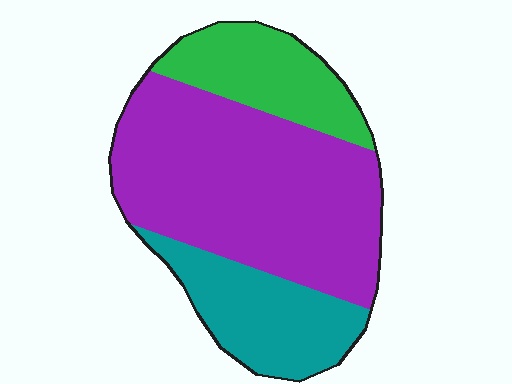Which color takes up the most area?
Purple, at roughly 60%.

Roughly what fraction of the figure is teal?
Teal takes up about one quarter (1/4) of the figure.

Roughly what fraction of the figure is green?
Green covers 20% of the figure.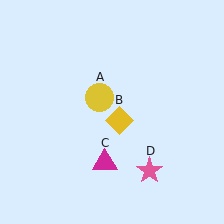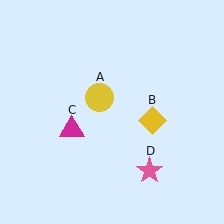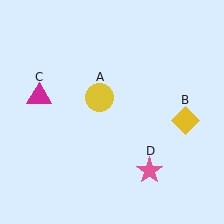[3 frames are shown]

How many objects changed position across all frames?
2 objects changed position: yellow diamond (object B), magenta triangle (object C).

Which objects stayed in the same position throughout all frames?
Yellow circle (object A) and pink star (object D) remained stationary.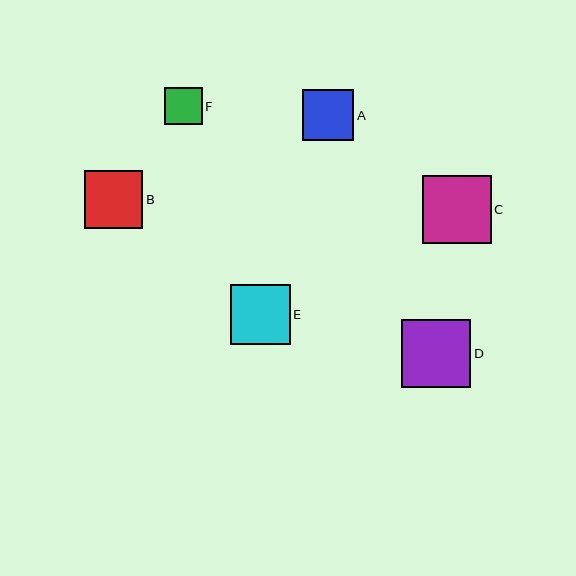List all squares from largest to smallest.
From largest to smallest: D, C, E, B, A, F.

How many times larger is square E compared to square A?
Square E is approximately 1.2 times the size of square A.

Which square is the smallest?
Square F is the smallest with a size of approximately 38 pixels.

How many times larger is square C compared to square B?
Square C is approximately 1.2 times the size of square B.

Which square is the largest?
Square D is the largest with a size of approximately 69 pixels.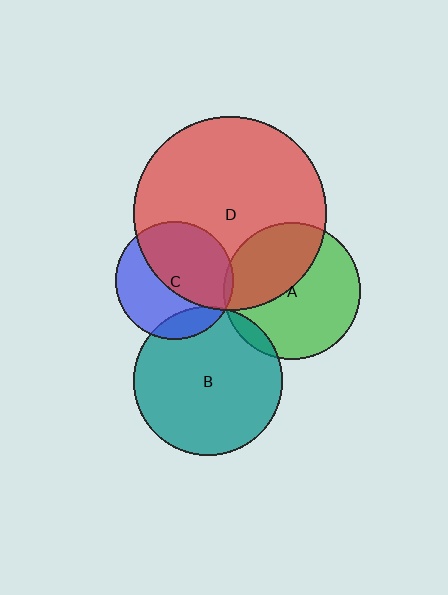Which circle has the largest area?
Circle D (red).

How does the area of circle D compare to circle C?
Approximately 2.7 times.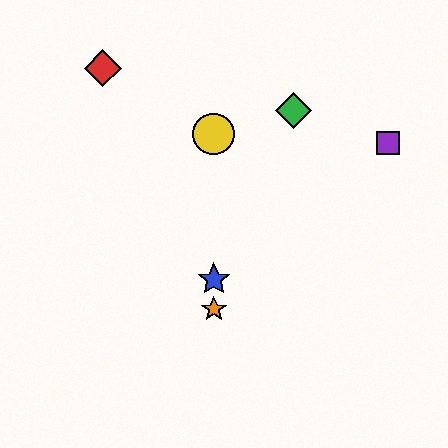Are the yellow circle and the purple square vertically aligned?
No, the yellow circle is at x≈214 and the purple square is at x≈388.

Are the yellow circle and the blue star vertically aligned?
Yes, both are at x≈214.